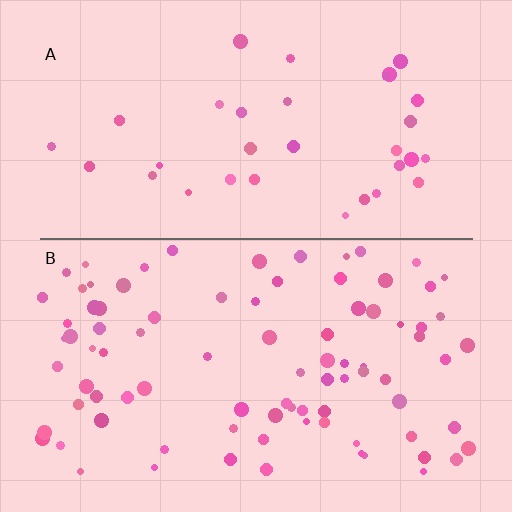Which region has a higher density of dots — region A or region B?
B (the bottom).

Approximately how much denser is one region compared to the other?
Approximately 2.6× — region B over region A.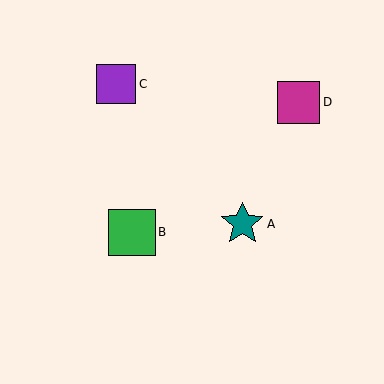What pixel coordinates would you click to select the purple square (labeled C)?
Click at (116, 84) to select the purple square C.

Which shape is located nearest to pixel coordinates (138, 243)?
The green square (labeled B) at (132, 232) is nearest to that location.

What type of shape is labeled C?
Shape C is a purple square.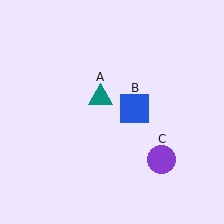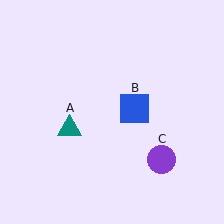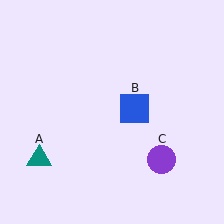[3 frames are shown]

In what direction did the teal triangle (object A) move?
The teal triangle (object A) moved down and to the left.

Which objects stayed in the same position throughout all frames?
Blue square (object B) and purple circle (object C) remained stationary.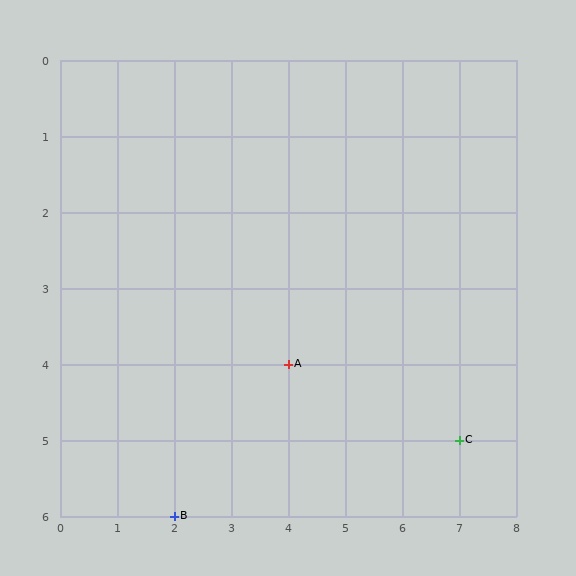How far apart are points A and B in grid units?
Points A and B are 2 columns and 2 rows apart (about 2.8 grid units diagonally).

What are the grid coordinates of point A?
Point A is at grid coordinates (4, 4).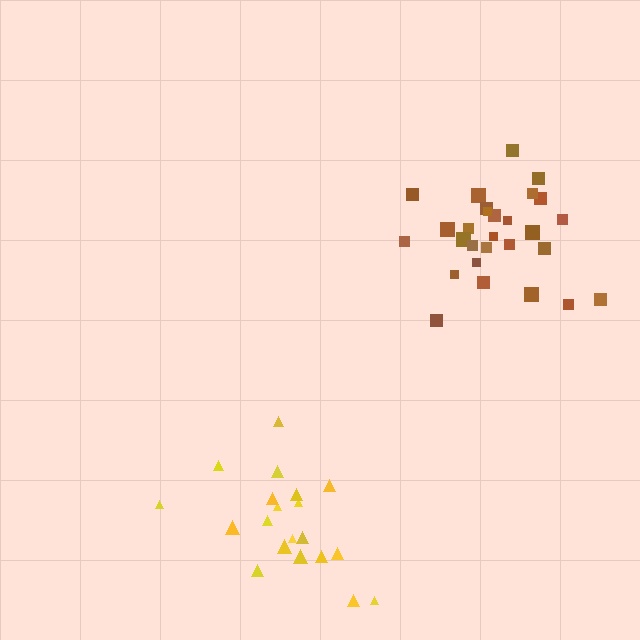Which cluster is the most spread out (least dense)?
Yellow.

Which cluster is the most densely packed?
Brown.